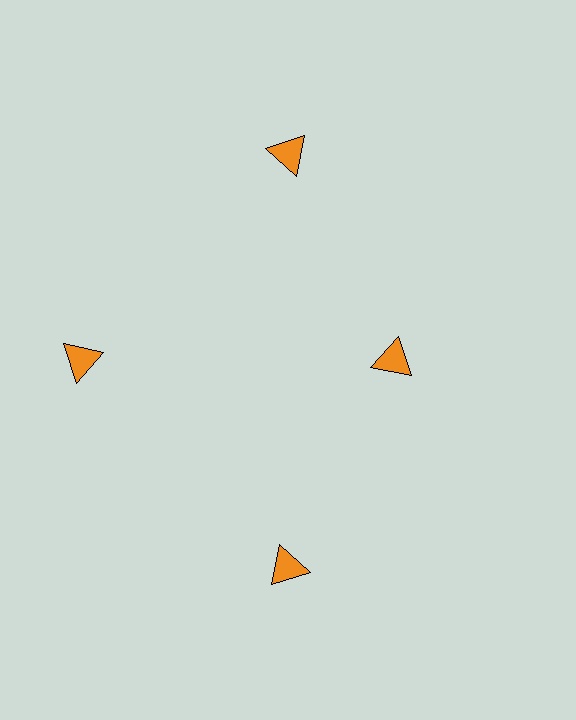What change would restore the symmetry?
The symmetry would be restored by moving it outward, back onto the ring so that all 4 triangles sit at equal angles and equal distance from the center.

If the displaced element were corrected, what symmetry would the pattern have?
It would have 4-fold rotational symmetry — the pattern would map onto itself every 90 degrees.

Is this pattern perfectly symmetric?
No. The 4 orange triangles are arranged in a ring, but one element near the 3 o'clock position is pulled inward toward the center, breaking the 4-fold rotational symmetry.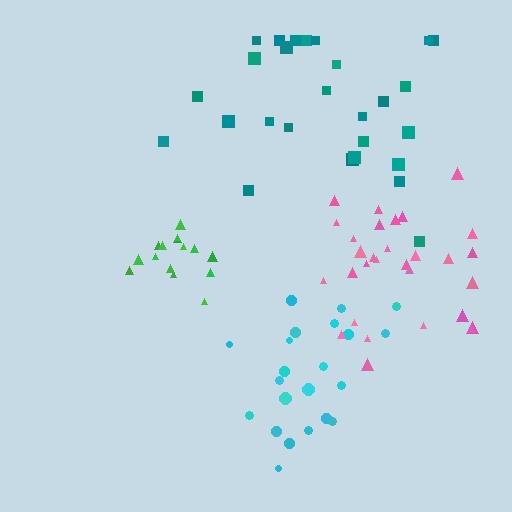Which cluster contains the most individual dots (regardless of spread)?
Pink (30).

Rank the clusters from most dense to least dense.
green, pink, cyan, teal.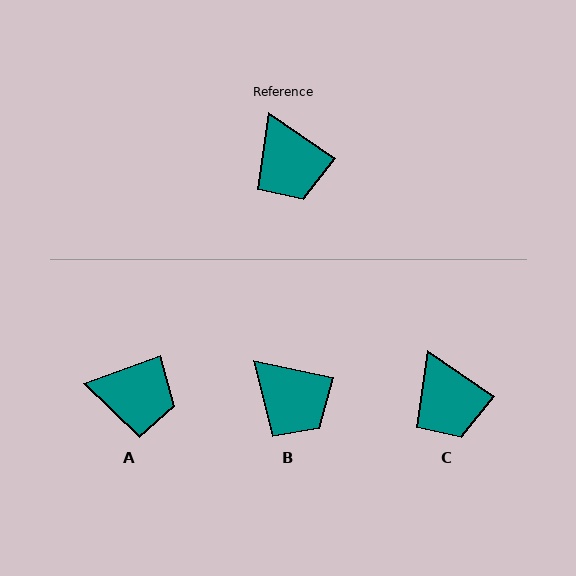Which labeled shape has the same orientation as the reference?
C.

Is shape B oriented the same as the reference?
No, it is off by about 23 degrees.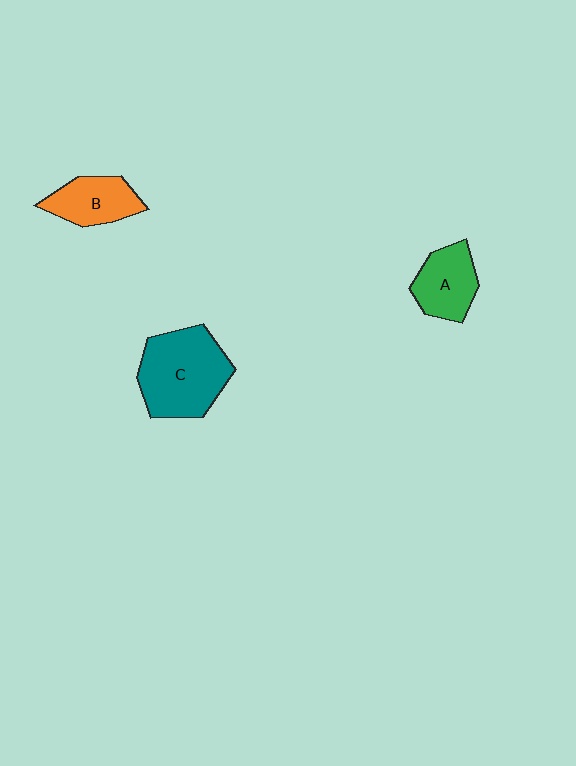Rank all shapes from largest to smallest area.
From largest to smallest: C (teal), A (green), B (orange).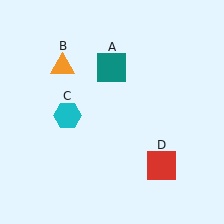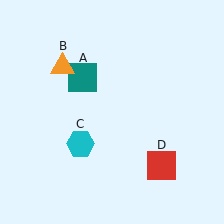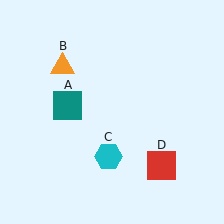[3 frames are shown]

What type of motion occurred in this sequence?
The teal square (object A), cyan hexagon (object C) rotated counterclockwise around the center of the scene.